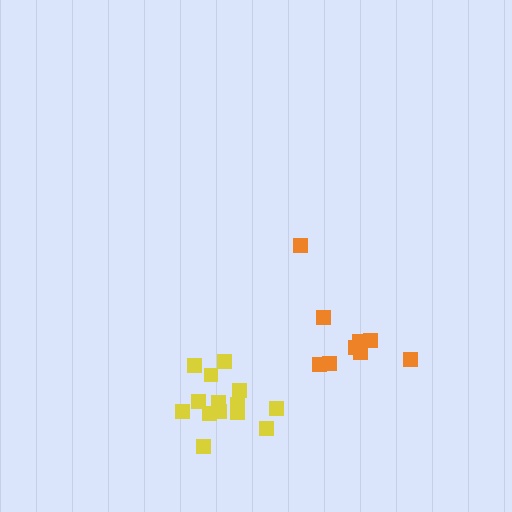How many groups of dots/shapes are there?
There are 2 groups.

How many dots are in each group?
Group 1: 14 dots, Group 2: 9 dots (23 total).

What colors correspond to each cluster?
The clusters are colored: yellow, orange.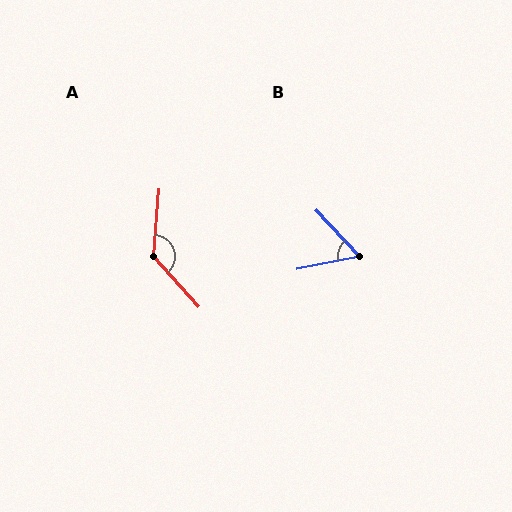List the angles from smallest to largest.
B (58°), A (133°).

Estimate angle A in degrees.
Approximately 133 degrees.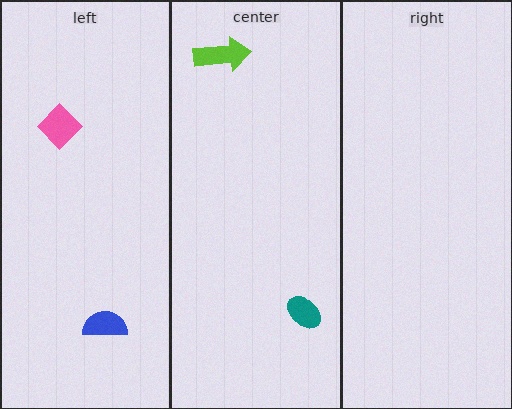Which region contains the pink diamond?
The left region.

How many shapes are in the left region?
2.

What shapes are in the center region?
The teal ellipse, the lime arrow.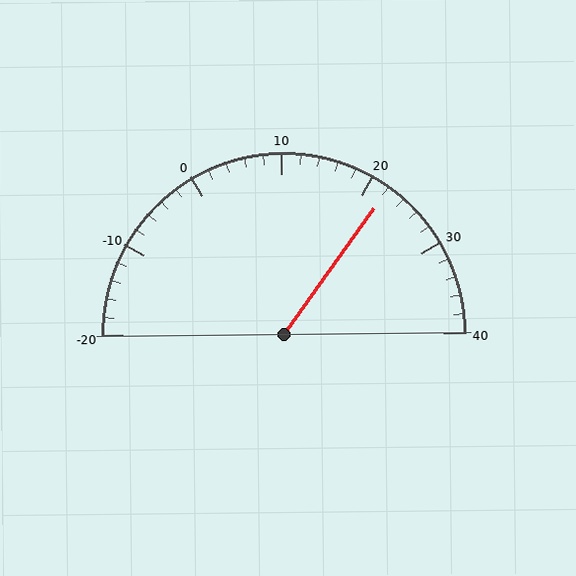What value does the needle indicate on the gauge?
The needle indicates approximately 22.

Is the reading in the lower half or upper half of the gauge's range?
The reading is in the upper half of the range (-20 to 40).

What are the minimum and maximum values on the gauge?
The gauge ranges from -20 to 40.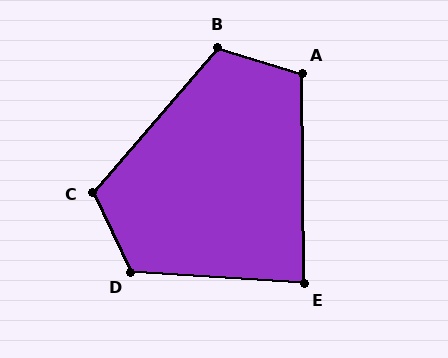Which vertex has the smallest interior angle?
E, at approximately 86 degrees.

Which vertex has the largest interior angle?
D, at approximately 119 degrees.